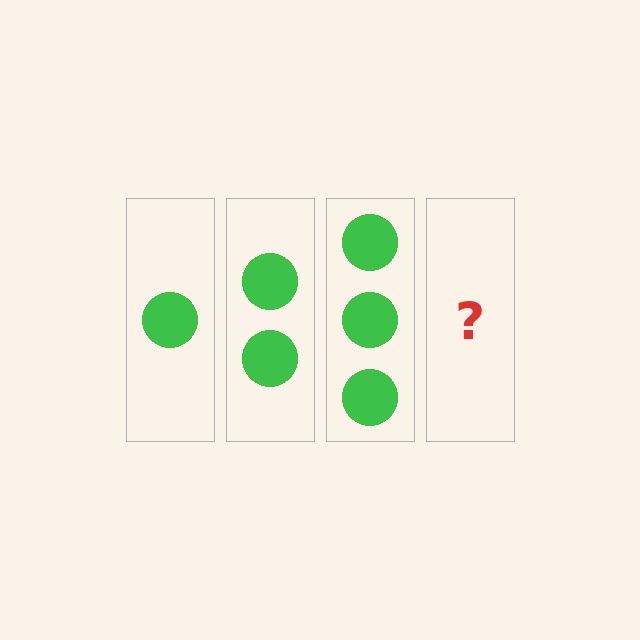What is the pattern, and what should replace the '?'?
The pattern is that each step adds one more circle. The '?' should be 4 circles.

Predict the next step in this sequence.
The next step is 4 circles.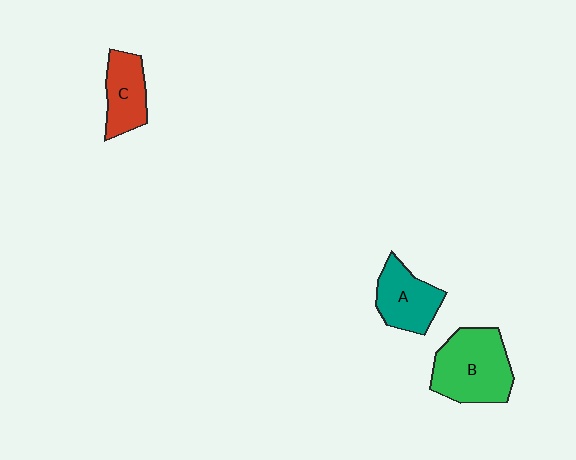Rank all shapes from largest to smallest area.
From largest to smallest: B (green), A (teal), C (red).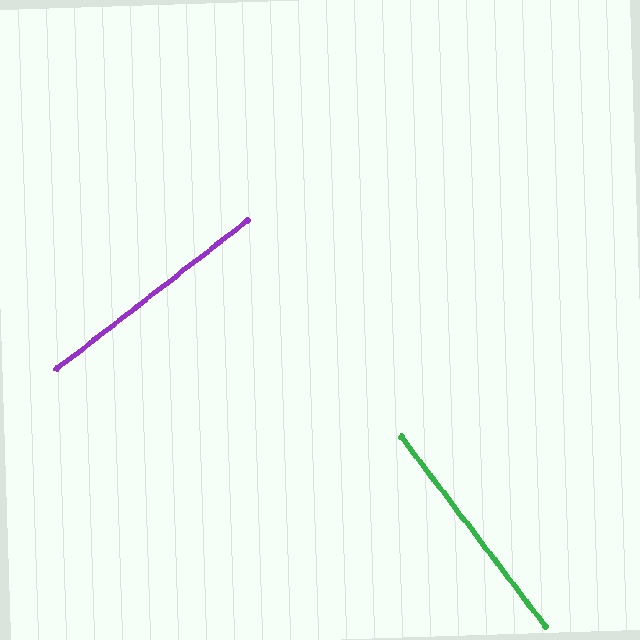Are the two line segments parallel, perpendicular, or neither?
Perpendicular — they meet at approximately 90°.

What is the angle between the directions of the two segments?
Approximately 90 degrees.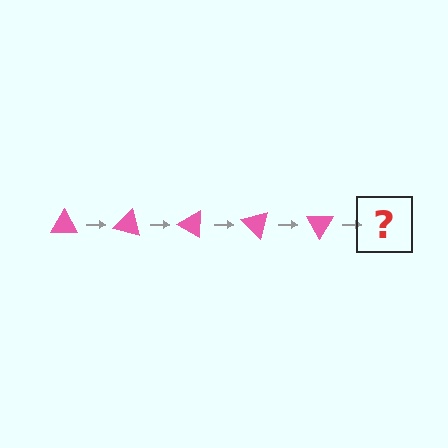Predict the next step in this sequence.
The next step is a pink triangle rotated 75 degrees.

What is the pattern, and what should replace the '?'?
The pattern is that the triangle rotates 15 degrees each step. The '?' should be a pink triangle rotated 75 degrees.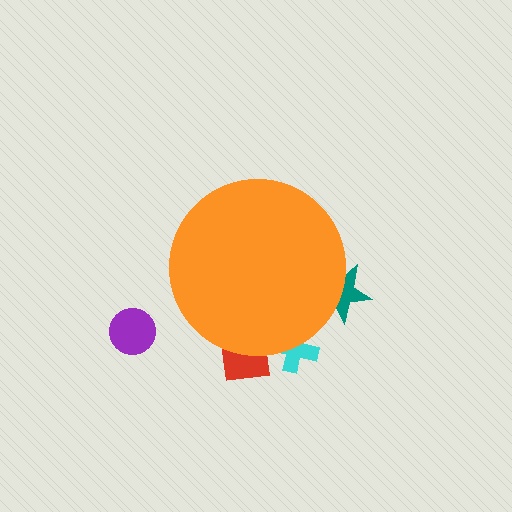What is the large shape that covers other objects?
An orange circle.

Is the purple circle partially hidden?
No, the purple circle is fully visible.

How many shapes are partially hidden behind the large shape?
3 shapes are partially hidden.